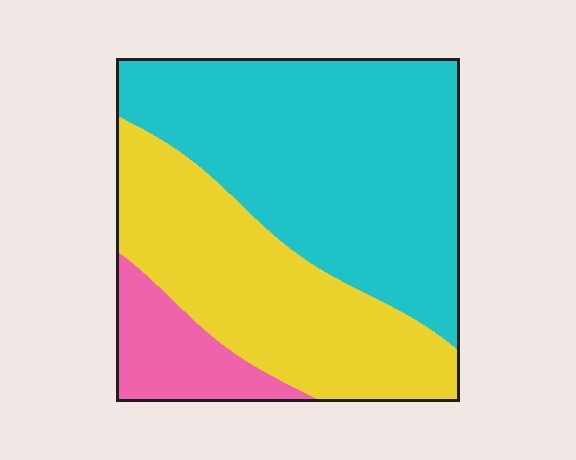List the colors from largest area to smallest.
From largest to smallest: cyan, yellow, pink.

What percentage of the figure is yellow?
Yellow covers 37% of the figure.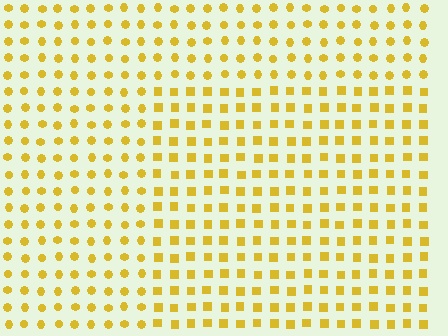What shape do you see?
I see a rectangle.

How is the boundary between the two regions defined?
The boundary is defined by a change in element shape: squares inside vs. circles outside. All elements share the same color and spacing.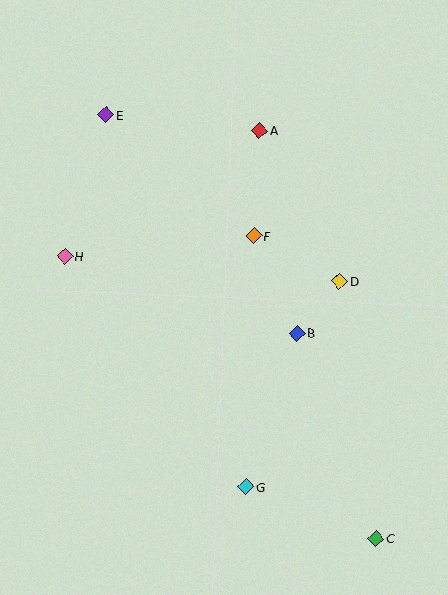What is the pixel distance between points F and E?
The distance between F and E is 191 pixels.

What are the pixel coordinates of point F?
Point F is at (254, 236).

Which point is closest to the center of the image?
Point F at (254, 236) is closest to the center.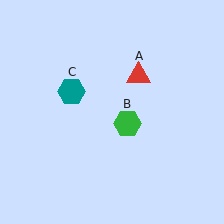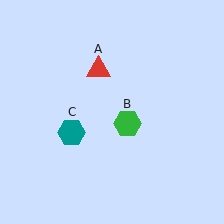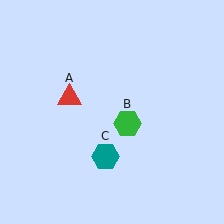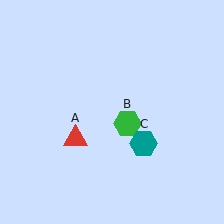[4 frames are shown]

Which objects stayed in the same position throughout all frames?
Green hexagon (object B) remained stationary.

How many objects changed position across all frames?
2 objects changed position: red triangle (object A), teal hexagon (object C).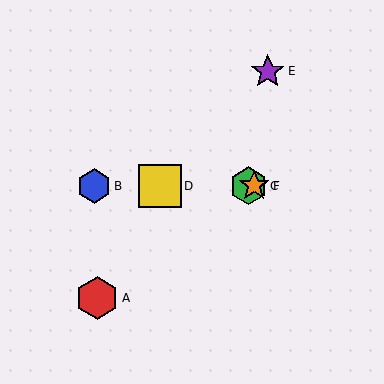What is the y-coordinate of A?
Object A is at y≈298.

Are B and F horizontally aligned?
Yes, both are at y≈186.